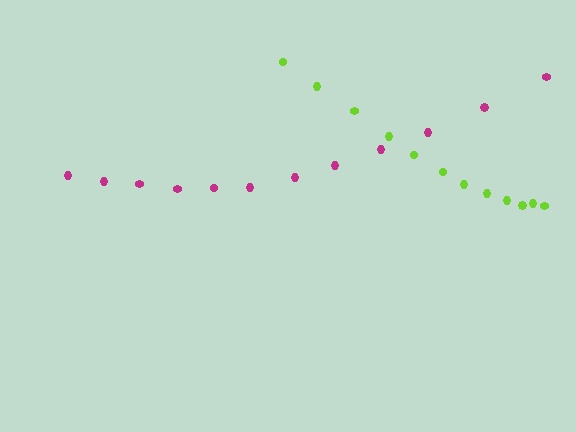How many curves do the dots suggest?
There are 2 distinct paths.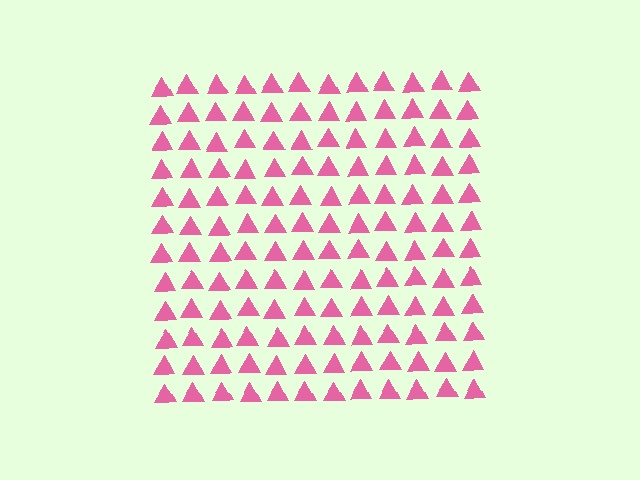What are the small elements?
The small elements are triangles.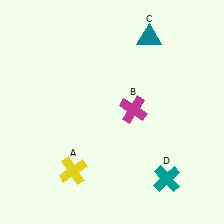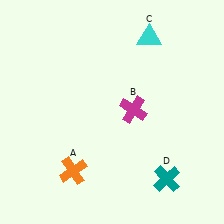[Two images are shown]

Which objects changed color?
A changed from yellow to orange. C changed from teal to cyan.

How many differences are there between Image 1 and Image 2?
There are 2 differences between the two images.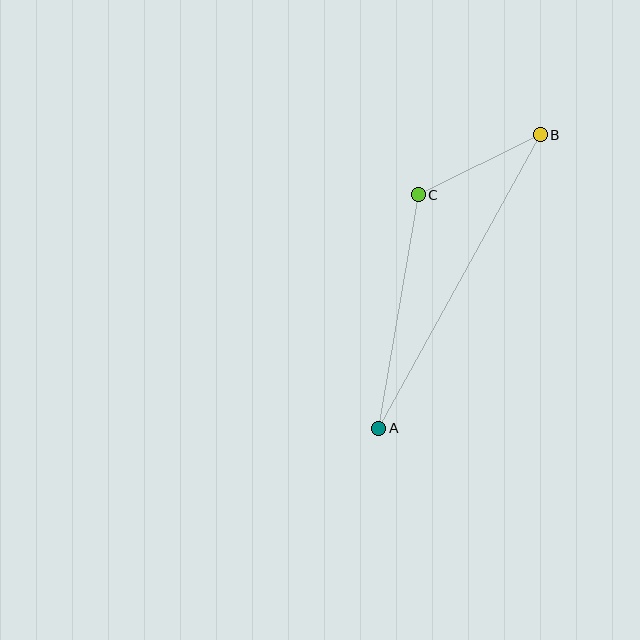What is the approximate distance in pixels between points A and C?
The distance between A and C is approximately 237 pixels.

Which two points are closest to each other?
Points B and C are closest to each other.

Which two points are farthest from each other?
Points A and B are farthest from each other.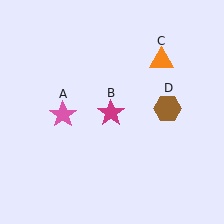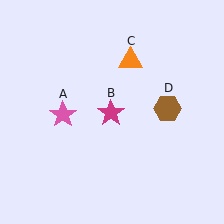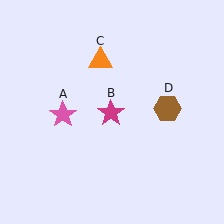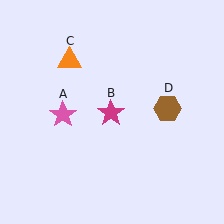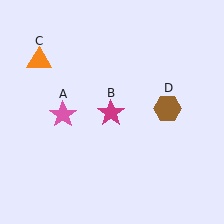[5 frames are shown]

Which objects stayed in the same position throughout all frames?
Pink star (object A) and magenta star (object B) and brown hexagon (object D) remained stationary.